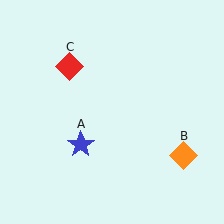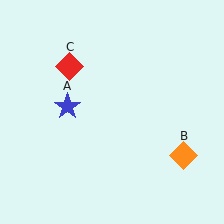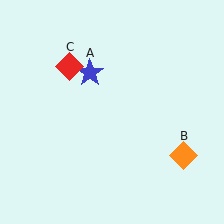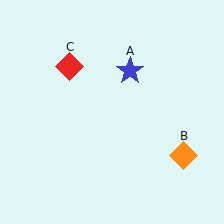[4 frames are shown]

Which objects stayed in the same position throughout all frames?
Orange diamond (object B) and red diamond (object C) remained stationary.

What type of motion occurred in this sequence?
The blue star (object A) rotated clockwise around the center of the scene.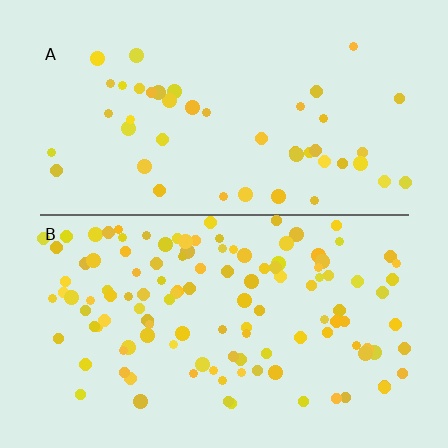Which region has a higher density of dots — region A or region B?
B (the bottom).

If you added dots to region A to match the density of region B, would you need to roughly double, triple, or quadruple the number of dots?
Approximately triple.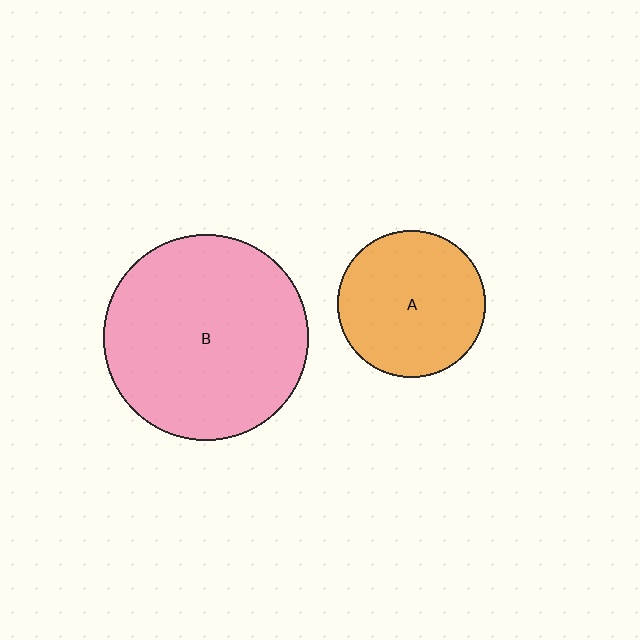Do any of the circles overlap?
No, none of the circles overlap.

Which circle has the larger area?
Circle B (pink).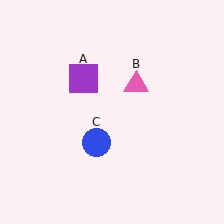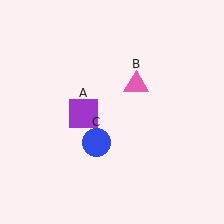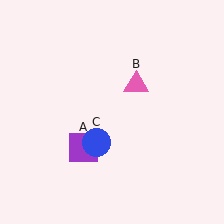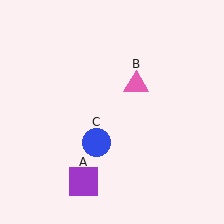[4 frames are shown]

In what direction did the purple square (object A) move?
The purple square (object A) moved down.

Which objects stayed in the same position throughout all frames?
Pink triangle (object B) and blue circle (object C) remained stationary.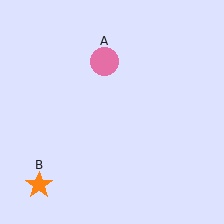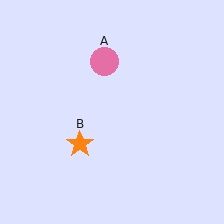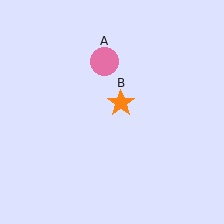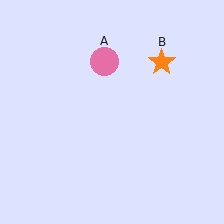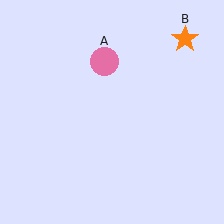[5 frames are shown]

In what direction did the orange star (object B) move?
The orange star (object B) moved up and to the right.